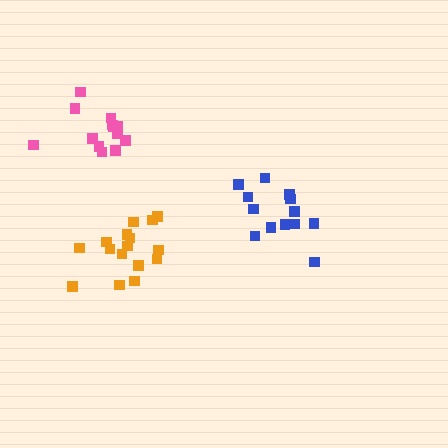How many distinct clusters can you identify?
There are 3 distinct clusters.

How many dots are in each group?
Group 1: 16 dots, Group 2: 13 dots, Group 3: 13 dots (42 total).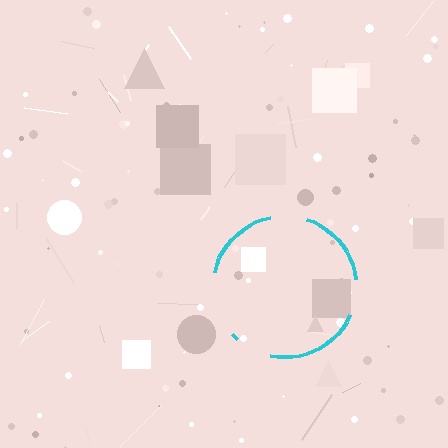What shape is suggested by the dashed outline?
The dashed outline suggests a circle.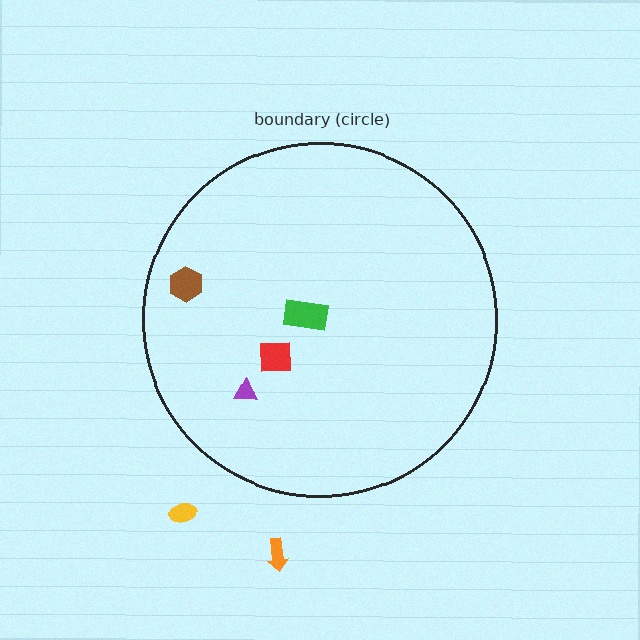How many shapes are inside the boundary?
4 inside, 2 outside.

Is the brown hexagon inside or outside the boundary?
Inside.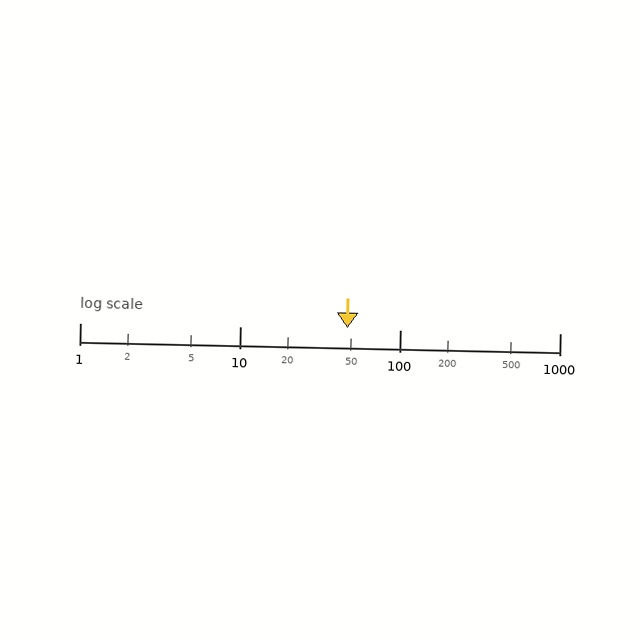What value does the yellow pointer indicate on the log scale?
The pointer indicates approximately 47.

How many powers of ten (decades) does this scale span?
The scale spans 3 decades, from 1 to 1000.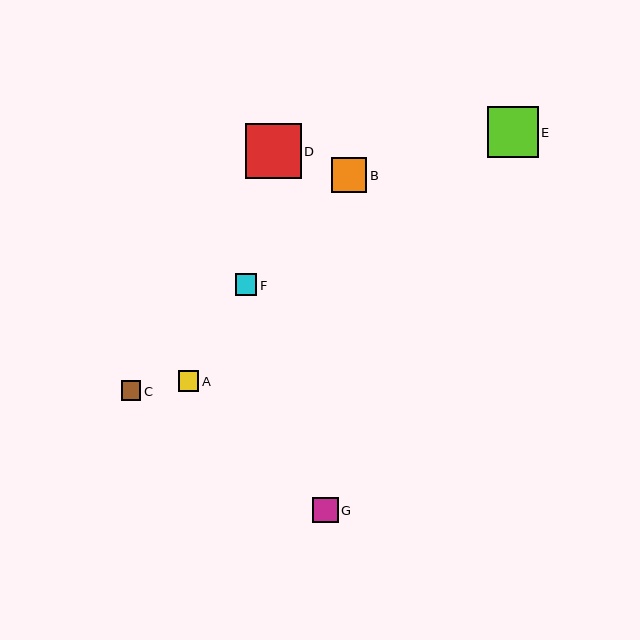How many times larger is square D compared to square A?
Square D is approximately 2.7 times the size of square A.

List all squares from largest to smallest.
From largest to smallest: D, E, B, G, F, A, C.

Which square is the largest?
Square D is the largest with a size of approximately 55 pixels.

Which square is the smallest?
Square C is the smallest with a size of approximately 19 pixels.